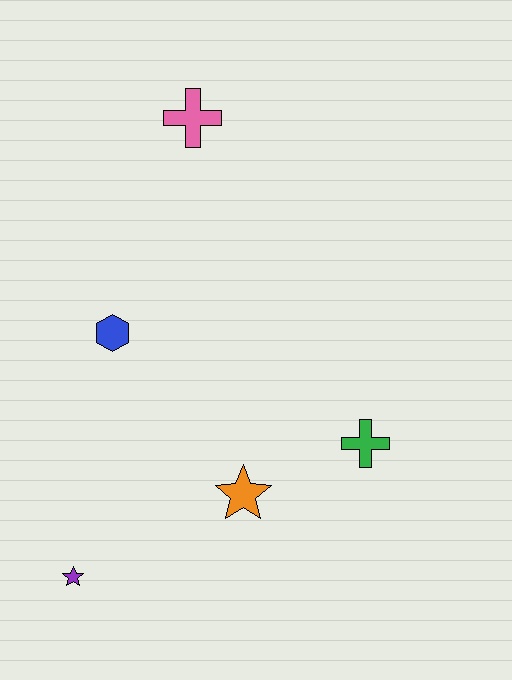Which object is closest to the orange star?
The green cross is closest to the orange star.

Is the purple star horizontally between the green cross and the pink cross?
No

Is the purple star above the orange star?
No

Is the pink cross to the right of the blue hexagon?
Yes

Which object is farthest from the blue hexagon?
The green cross is farthest from the blue hexagon.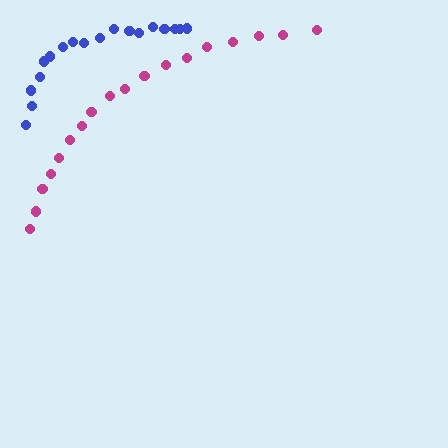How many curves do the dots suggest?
There are 2 distinct paths.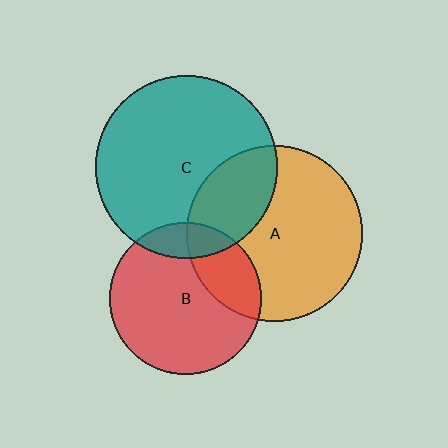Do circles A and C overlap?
Yes.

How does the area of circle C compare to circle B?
Approximately 1.4 times.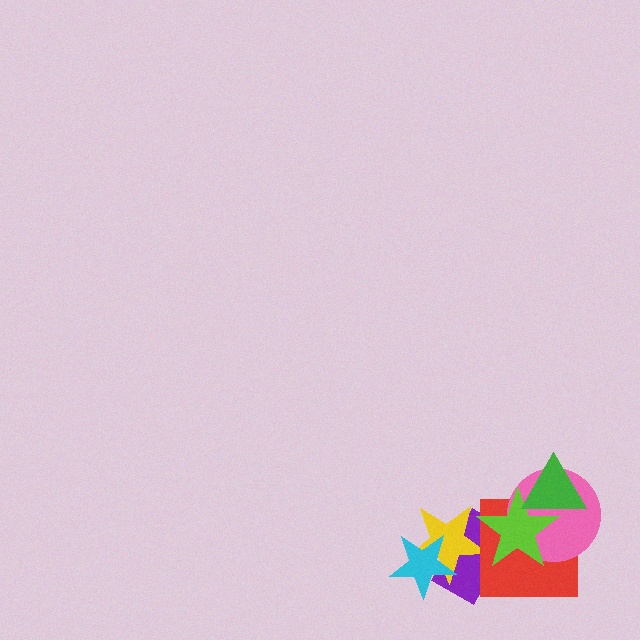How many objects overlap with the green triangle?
3 objects overlap with the green triangle.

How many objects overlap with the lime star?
5 objects overlap with the lime star.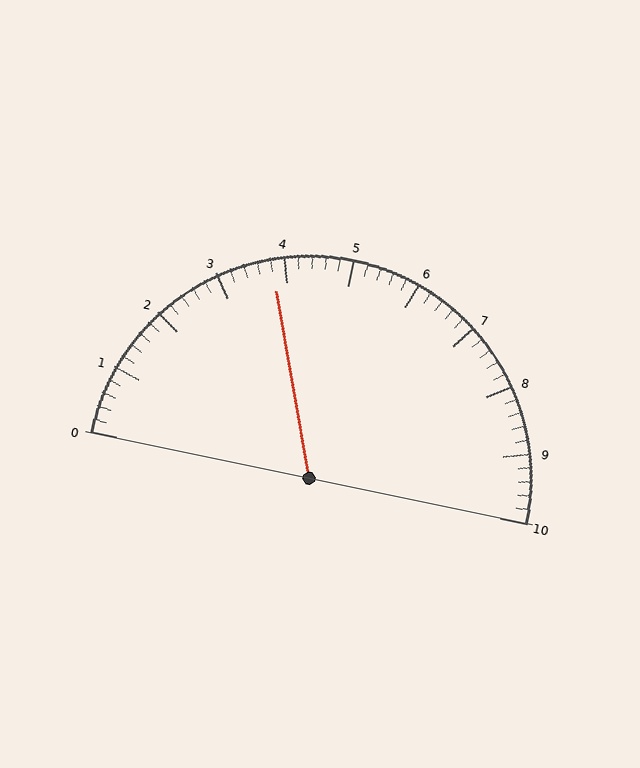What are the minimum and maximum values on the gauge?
The gauge ranges from 0 to 10.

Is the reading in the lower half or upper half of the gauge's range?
The reading is in the lower half of the range (0 to 10).